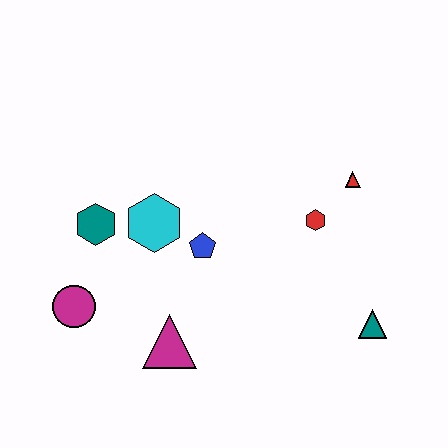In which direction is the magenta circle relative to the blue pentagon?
The magenta circle is to the left of the blue pentagon.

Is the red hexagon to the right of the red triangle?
No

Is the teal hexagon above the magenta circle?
Yes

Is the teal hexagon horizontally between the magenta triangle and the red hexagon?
No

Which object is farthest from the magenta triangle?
The red triangle is farthest from the magenta triangle.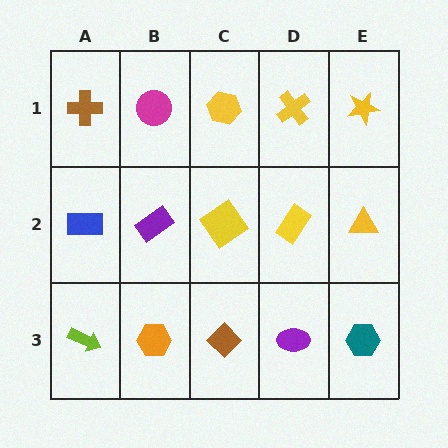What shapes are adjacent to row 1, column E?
A yellow triangle (row 2, column E), a yellow cross (row 1, column D).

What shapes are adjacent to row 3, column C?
A yellow diamond (row 2, column C), an orange hexagon (row 3, column B), a purple ellipse (row 3, column D).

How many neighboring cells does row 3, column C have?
3.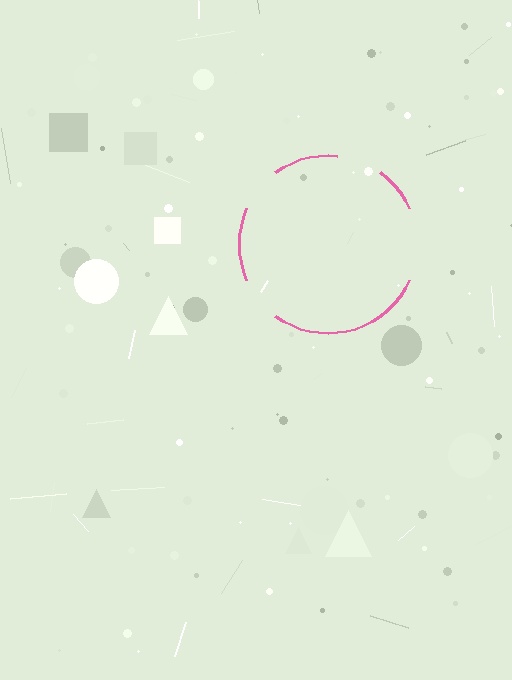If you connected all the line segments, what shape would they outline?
They would outline a circle.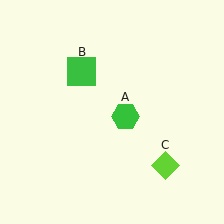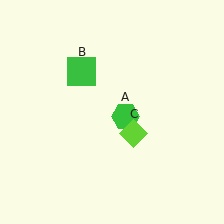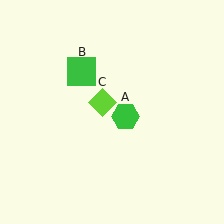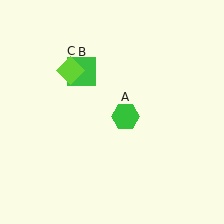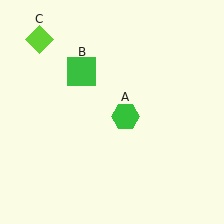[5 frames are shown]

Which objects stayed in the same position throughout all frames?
Green hexagon (object A) and green square (object B) remained stationary.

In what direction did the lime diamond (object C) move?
The lime diamond (object C) moved up and to the left.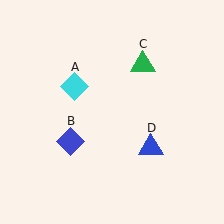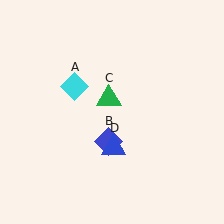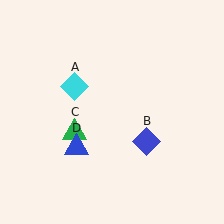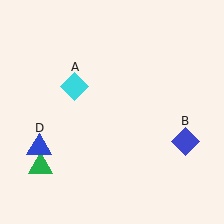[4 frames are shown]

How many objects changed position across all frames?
3 objects changed position: blue diamond (object B), green triangle (object C), blue triangle (object D).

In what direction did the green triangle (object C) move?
The green triangle (object C) moved down and to the left.